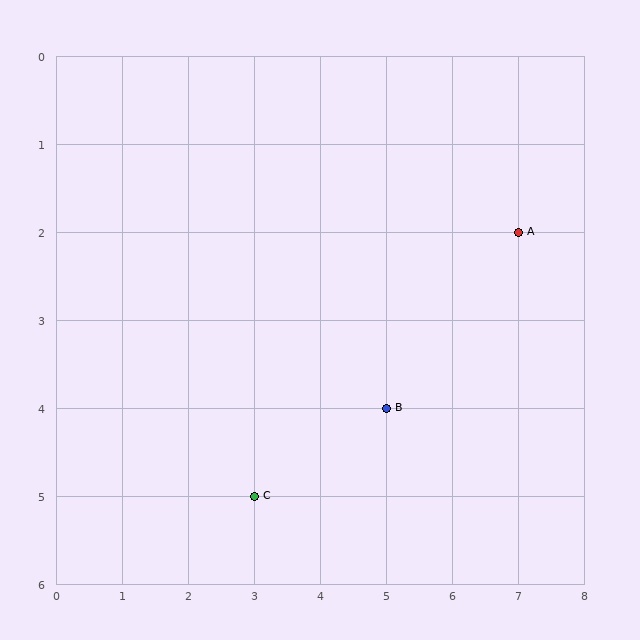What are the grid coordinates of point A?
Point A is at grid coordinates (7, 2).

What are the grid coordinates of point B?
Point B is at grid coordinates (5, 4).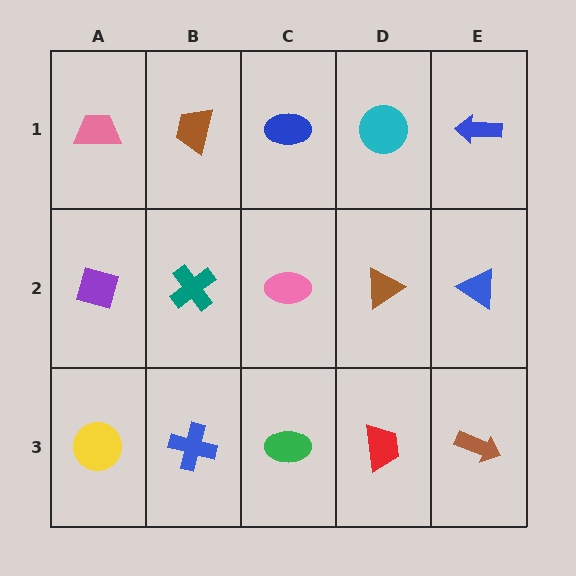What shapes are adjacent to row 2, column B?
A brown trapezoid (row 1, column B), a blue cross (row 3, column B), a purple square (row 2, column A), a pink ellipse (row 2, column C).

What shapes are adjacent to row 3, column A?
A purple square (row 2, column A), a blue cross (row 3, column B).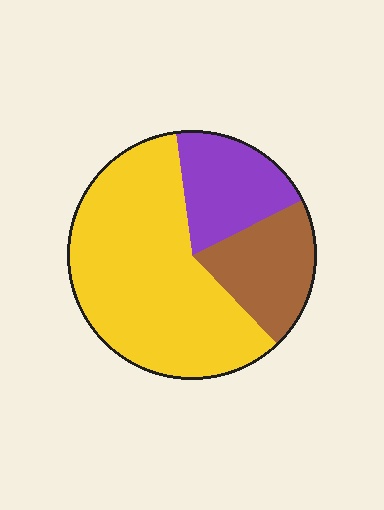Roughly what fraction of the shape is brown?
Brown takes up less than a quarter of the shape.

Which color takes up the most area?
Yellow, at roughly 60%.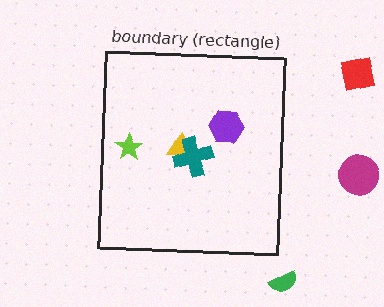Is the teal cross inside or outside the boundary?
Inside.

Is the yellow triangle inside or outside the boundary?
Inside.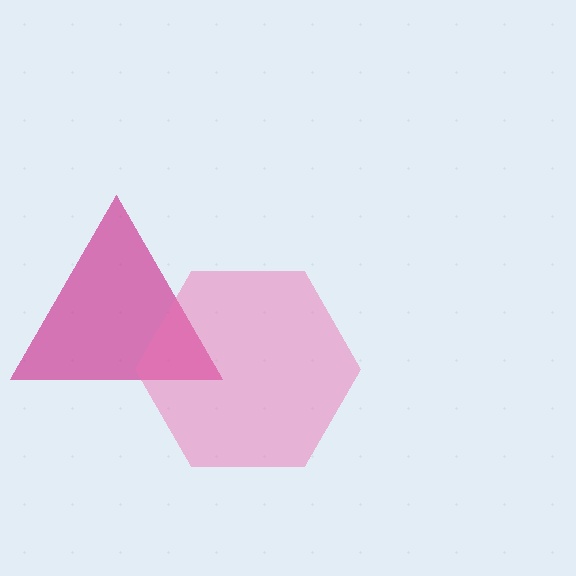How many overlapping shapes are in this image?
There are 2 overlapping shapes in the image.